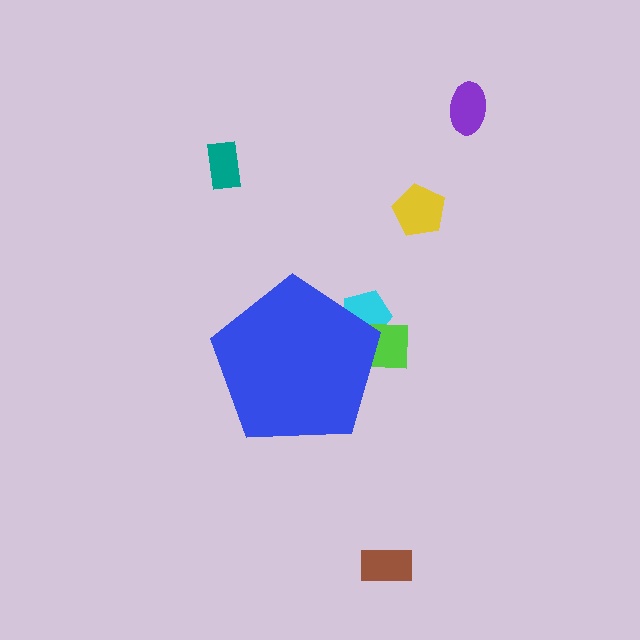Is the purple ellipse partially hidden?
No, the purple ellipse is fully visible.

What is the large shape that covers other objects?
A blue pentagon.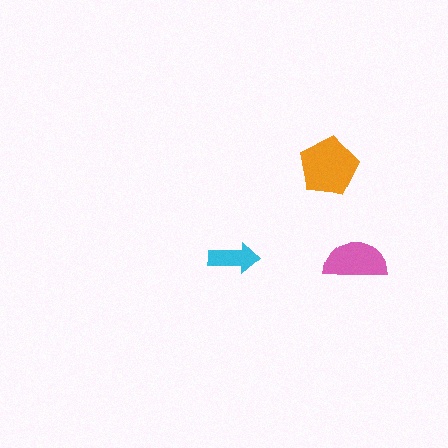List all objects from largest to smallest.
The orange pentagon, the pink semicircle, the cyan arrow.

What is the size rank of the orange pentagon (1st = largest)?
1st.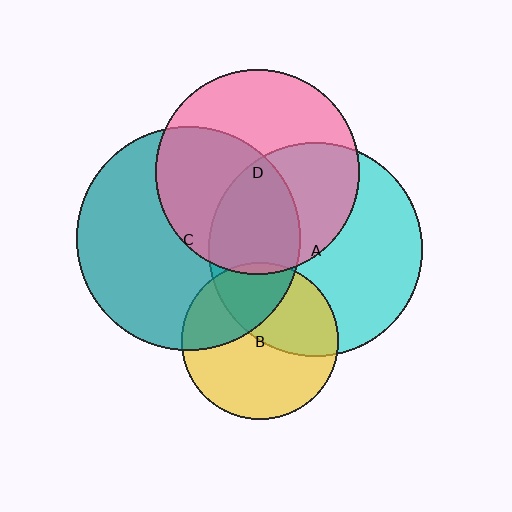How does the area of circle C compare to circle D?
Approximately 1.2 times.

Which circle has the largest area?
Circle C (teal).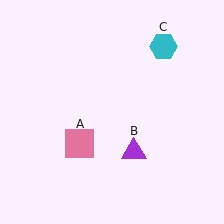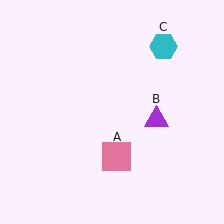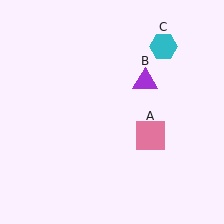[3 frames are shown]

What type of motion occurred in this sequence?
The pink square (object A), purple triangle (object B) rotated counterclockwise around the center of the scene.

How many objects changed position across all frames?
2 objects changed position: pink square (object A), purple triangle (object B).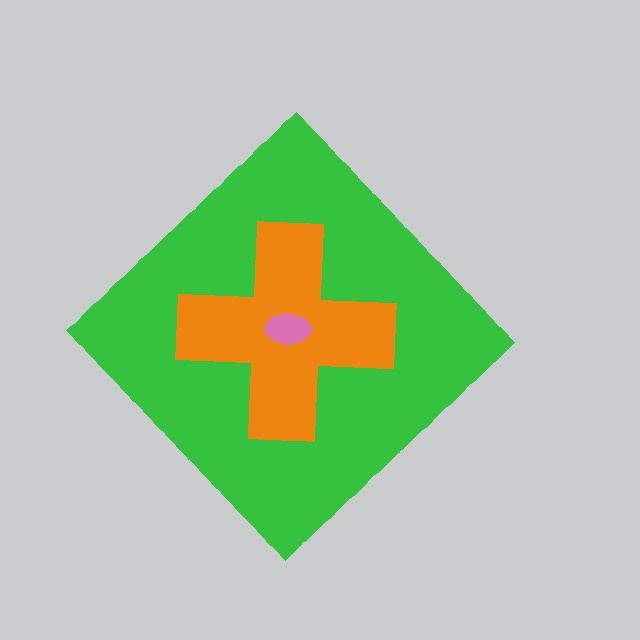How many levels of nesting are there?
3.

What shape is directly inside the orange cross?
The pink ellipse.